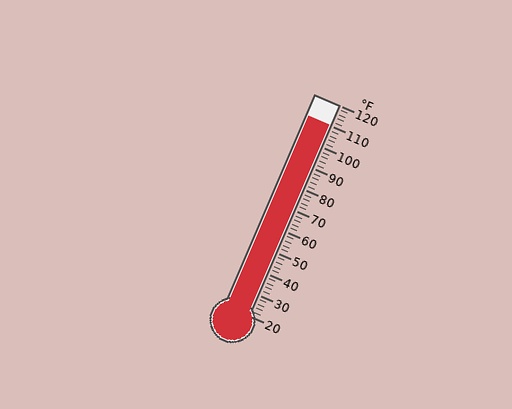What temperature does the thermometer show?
The thermometer shows approximately 110°F.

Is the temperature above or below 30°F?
The temperature is above 30°F.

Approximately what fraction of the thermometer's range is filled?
The thermometer is filled to approximately 90% of its range.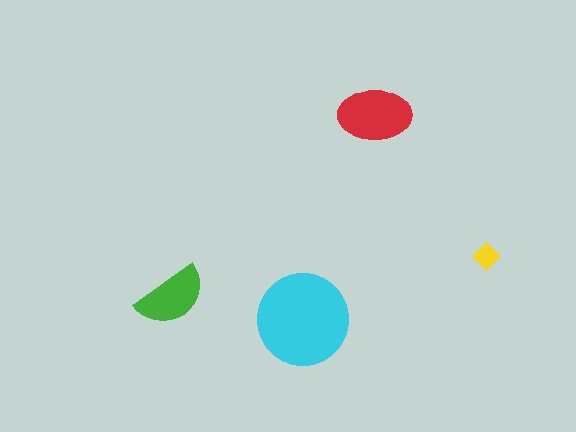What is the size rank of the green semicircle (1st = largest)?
3rd.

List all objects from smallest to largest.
The yellow diamond, the green semicircle, the red ellipse, the cyan circle.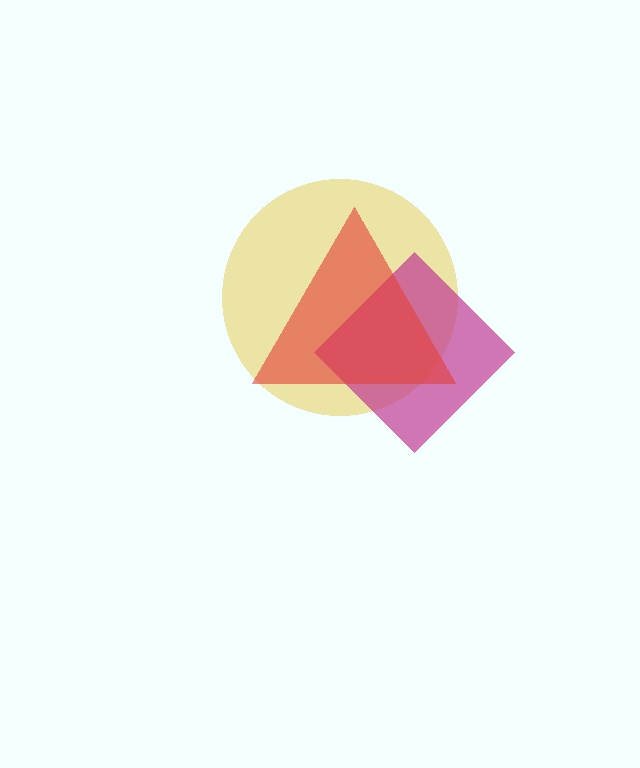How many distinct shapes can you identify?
There are 3 distinct shapes: a yellow circle, a magenta diamond, a red triangle.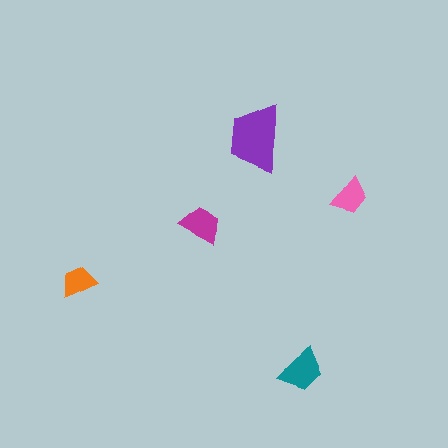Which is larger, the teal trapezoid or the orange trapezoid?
The teal one.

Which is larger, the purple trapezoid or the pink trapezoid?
The purple one.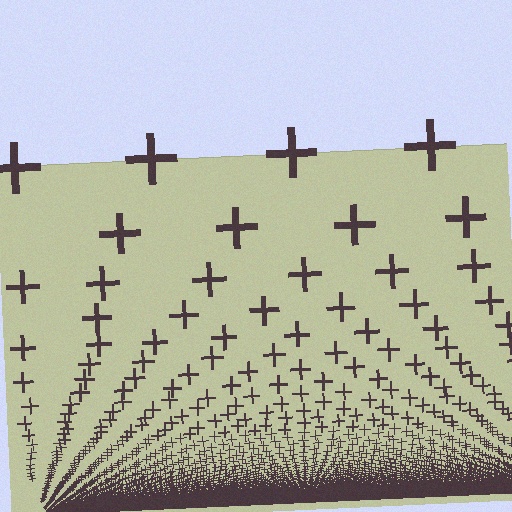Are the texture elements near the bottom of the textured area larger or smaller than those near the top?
Smaller. The gradient is inverted — elements near the bottom are smaller and denser.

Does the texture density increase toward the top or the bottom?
Density increases toward the bottom.